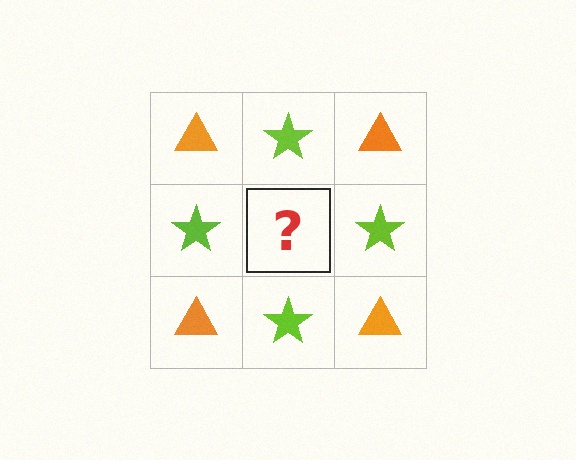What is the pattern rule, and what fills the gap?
The rule is that it alternates orange triangle and lime star in a checkerboard pattern. The gap should be filled with an orange triangle.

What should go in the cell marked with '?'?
The missing cell should contain an orange triangle.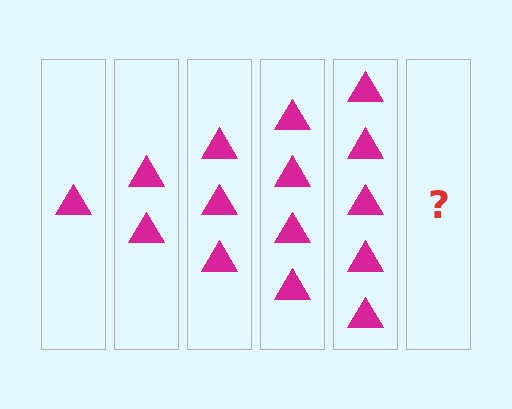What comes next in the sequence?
The next element should be 6 triangles.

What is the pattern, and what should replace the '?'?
The pattern is that each step adds one more triangle. The '?' should be 6 triangles.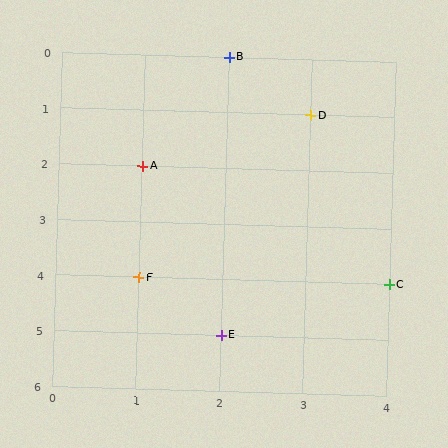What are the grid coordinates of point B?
Point B is at grid coordinates (2, 0).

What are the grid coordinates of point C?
Point C is at grid coordinates (4, 4).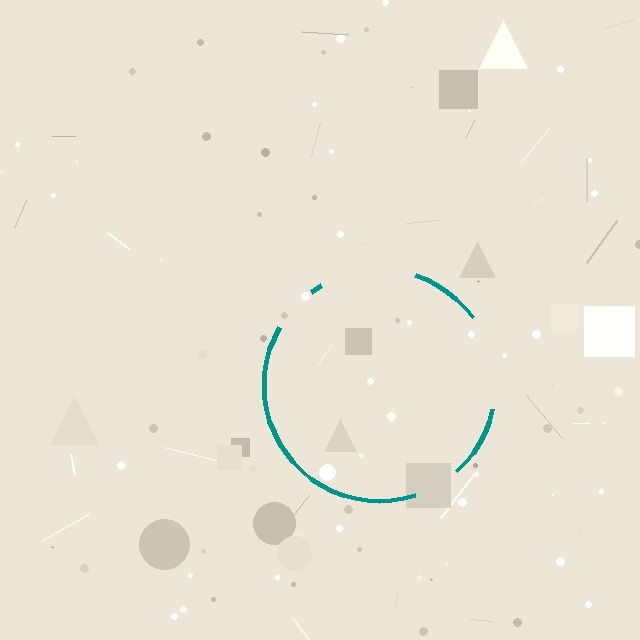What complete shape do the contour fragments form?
The contour fragments form a circle.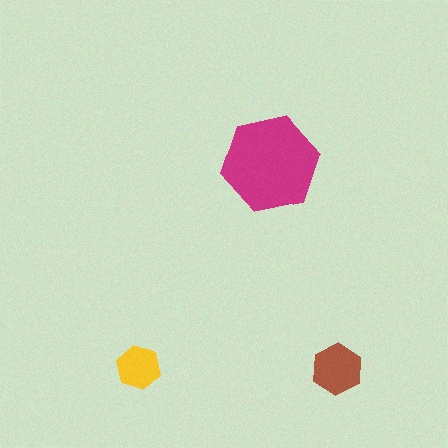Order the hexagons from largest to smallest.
the magenta one, the brown one, the yellow one.